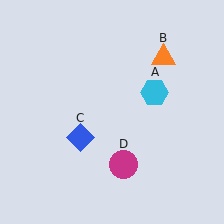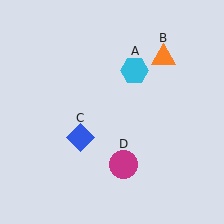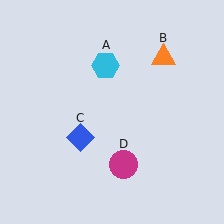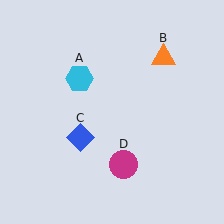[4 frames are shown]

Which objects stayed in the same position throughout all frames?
Orange triangle (object B) and blue diamond (object C) and magenta circle (object D) remained stationary.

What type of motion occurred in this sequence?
The cyan hexagon (object A) rotated counterclockwise around the center of the scene.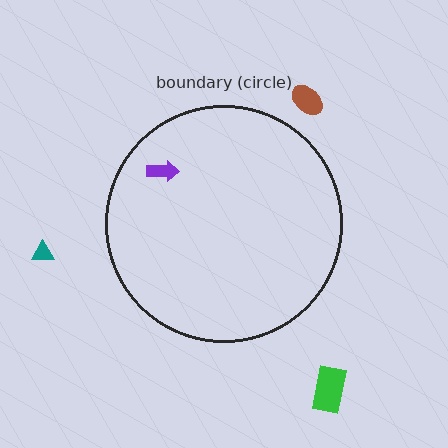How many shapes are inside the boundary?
1 inside, 3 outside.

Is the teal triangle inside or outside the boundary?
Outside.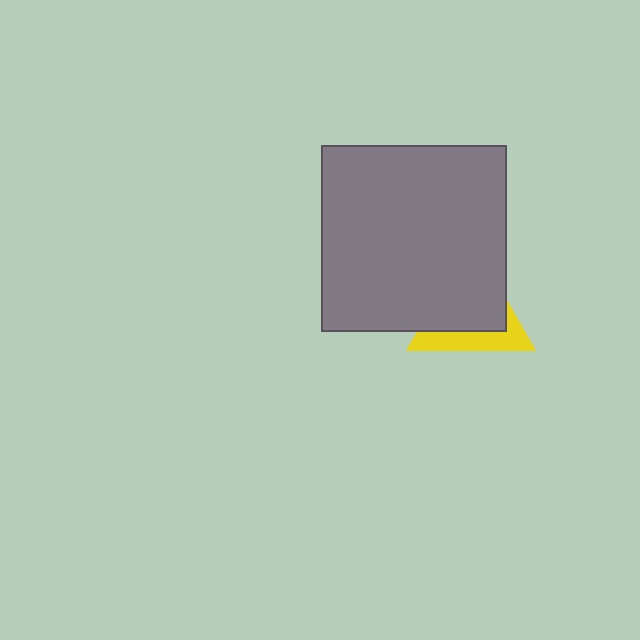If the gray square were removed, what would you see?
You would see the complete yellow triangle.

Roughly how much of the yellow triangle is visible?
A small part of it is visible (roughly 36%).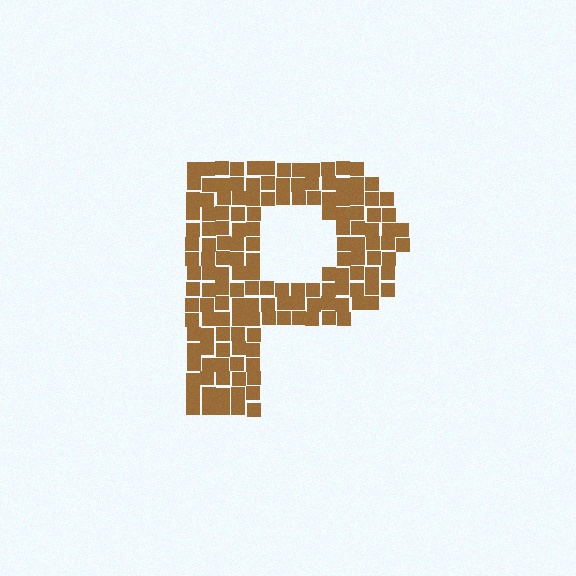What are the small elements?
The small elements are squares.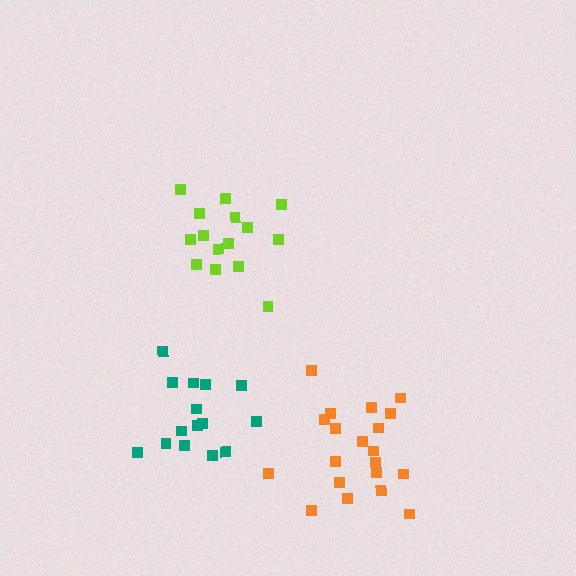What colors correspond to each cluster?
The clusters are colored: orange, teal, lime.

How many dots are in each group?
Group 1: 20 dots, Group 2: 15 dots, Group 3: 15 dots (50 total).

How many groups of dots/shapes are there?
There are 3 groups.